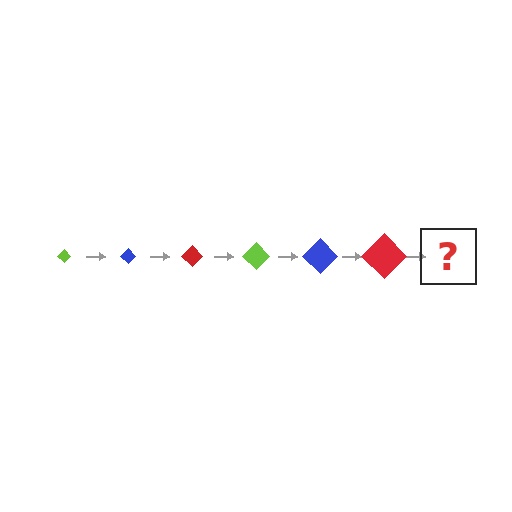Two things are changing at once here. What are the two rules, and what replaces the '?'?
The two rules are that the diamond grows larger each step and the color cycles through lime, blue, and red. The '?' should be a lime diamond, larger than the previous one.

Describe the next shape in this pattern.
It should be a lime diamond, larger than the previous one.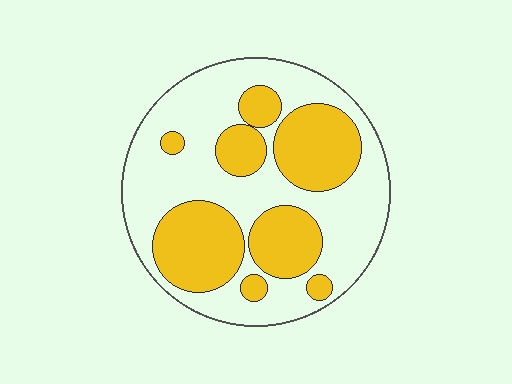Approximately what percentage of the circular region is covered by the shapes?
Approximately 40%.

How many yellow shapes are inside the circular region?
8.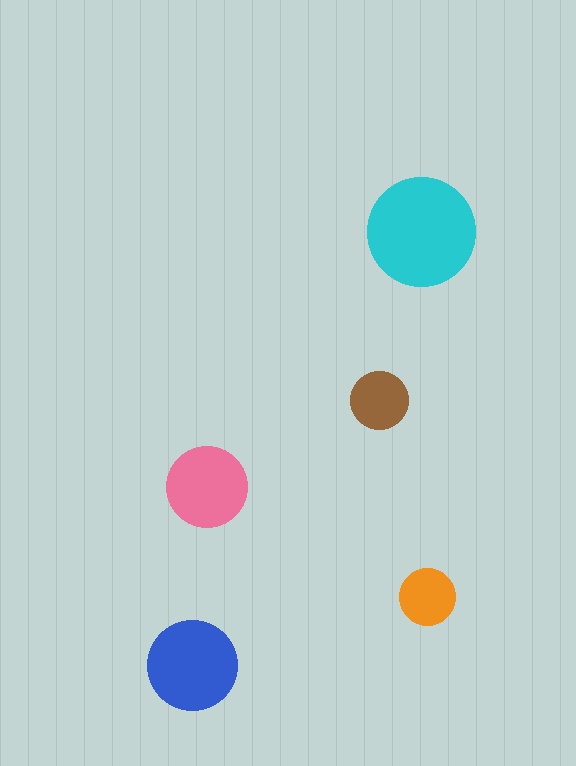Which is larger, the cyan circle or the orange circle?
The cyan one.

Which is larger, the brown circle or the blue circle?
The blue one.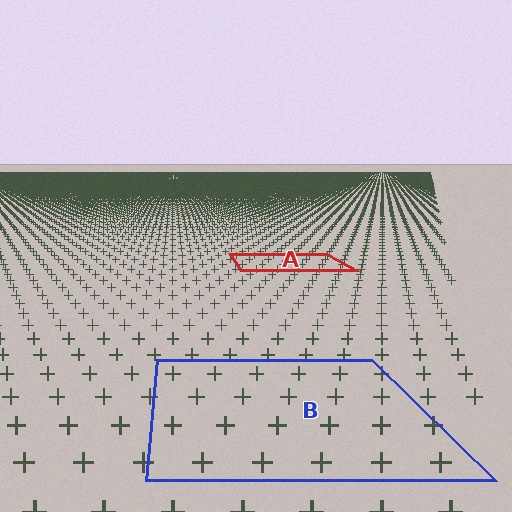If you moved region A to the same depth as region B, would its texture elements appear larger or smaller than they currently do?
They would appear larger. At a closer depth, the same texture elements are projected at a bigger on-screen size.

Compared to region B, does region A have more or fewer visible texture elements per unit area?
Region A has more texture elements per unit area — they are packed more densely because it is farther away.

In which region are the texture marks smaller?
The texture marks are smaller in region A, because it is farther away.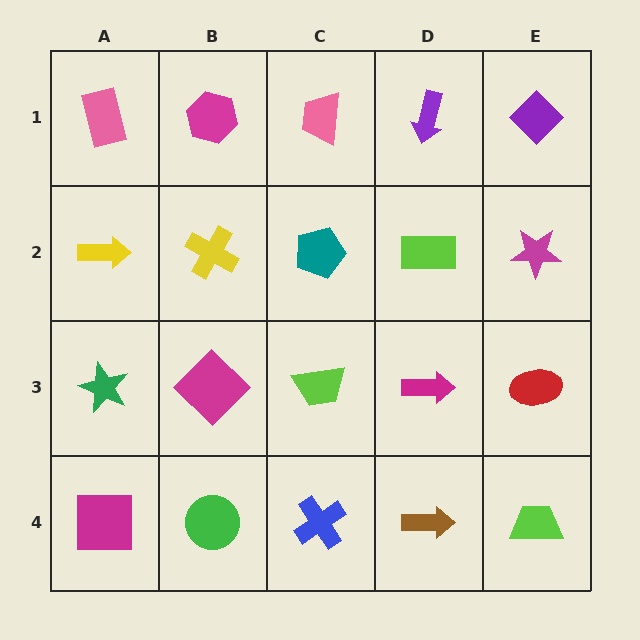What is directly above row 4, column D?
A magenta arrow.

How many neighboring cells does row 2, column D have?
4.